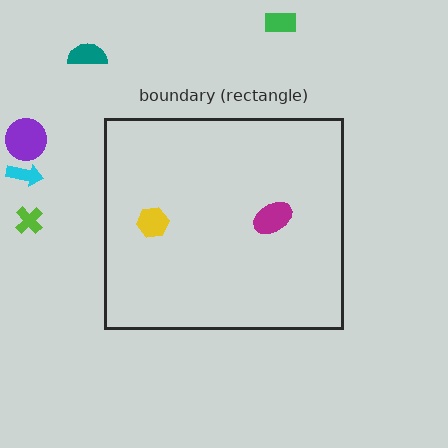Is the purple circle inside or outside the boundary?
Outside.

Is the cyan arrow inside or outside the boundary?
Outside.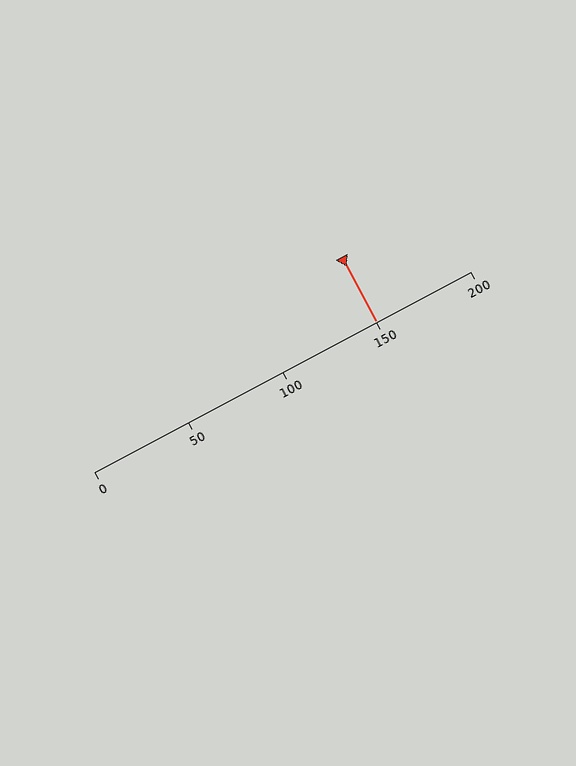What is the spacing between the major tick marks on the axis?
The major ticks are spaced 50 apart.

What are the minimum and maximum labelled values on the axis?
The axis runs from 0 to 200.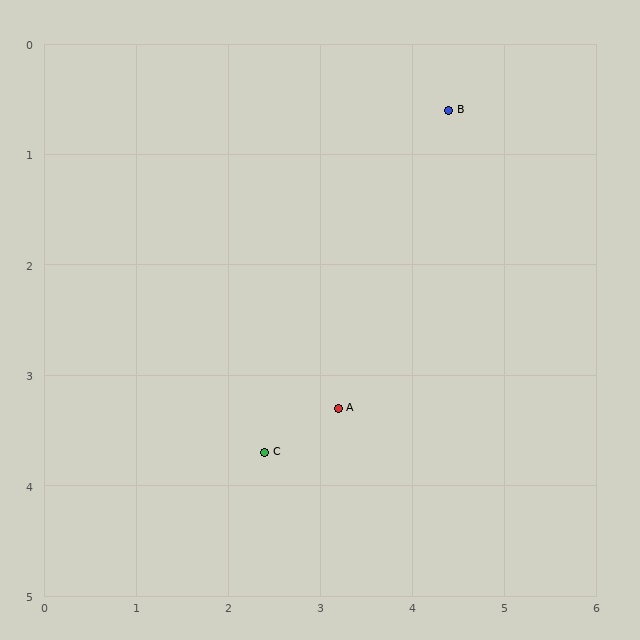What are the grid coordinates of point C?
Point C is at approximately (2.4, 3.7).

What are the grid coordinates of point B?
Point B is at approximately (4.4, 0.6).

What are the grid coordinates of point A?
Point A is at approximately (3.2, 3.3).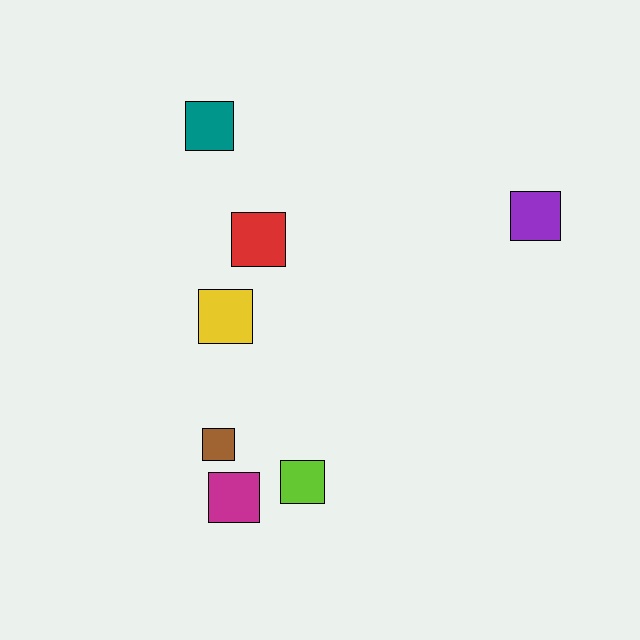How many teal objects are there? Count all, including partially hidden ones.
There is 1 teal object.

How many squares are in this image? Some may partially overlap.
There are 7 squares.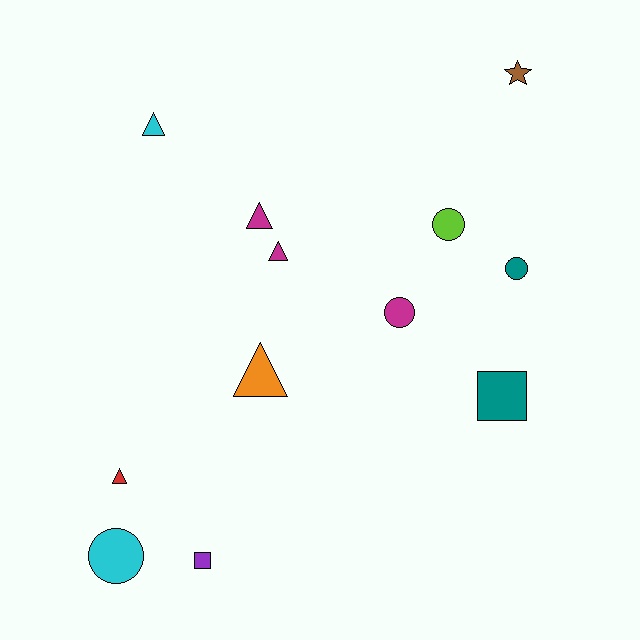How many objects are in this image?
There are 12 objects.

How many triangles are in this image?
There are 5 triangles.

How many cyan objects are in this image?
There are 2 cyan objects.